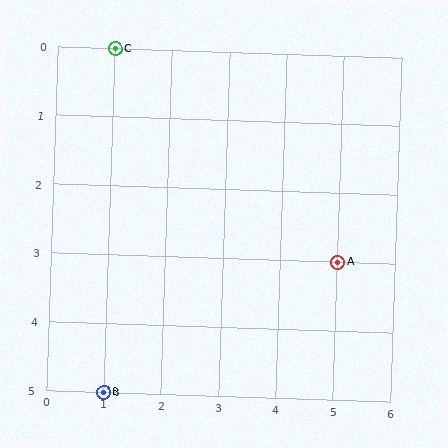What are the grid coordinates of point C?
Point C is at grid coordinates (1, 0).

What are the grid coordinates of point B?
Point B is at grid coordinates (1, 5).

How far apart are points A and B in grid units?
Points A and B are 4 columns and 2 rows apart (about 4.5 grid units diagonally).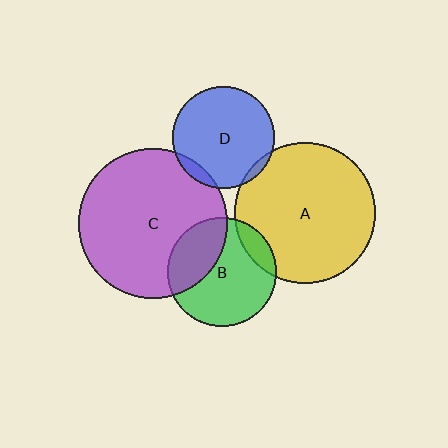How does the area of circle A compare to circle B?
Approximately 1.7 times.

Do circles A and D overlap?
Yes.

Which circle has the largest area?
Circle C (purple).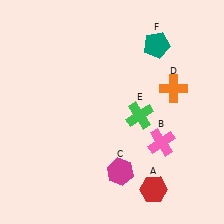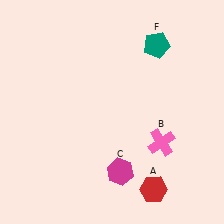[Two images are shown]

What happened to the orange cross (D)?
The orange cross (D) was removed in Image 2. It was in the top-right area of Image 1.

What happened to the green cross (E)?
The green cross (E) was removed in Image 2. It was in the bottom-right area of Image 1.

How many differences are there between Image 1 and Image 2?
There are 2 differences between the two images.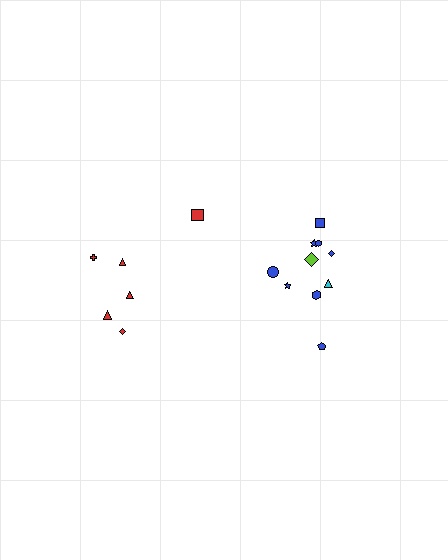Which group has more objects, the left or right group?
The right group.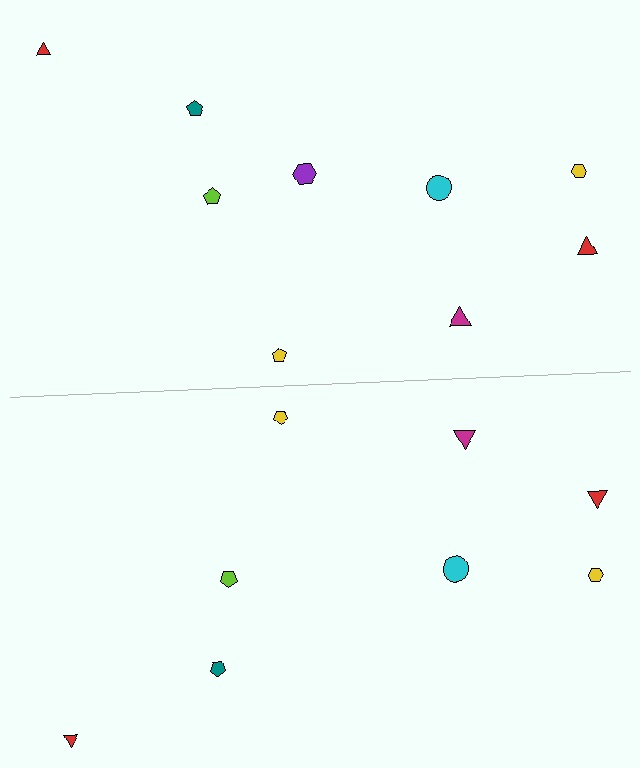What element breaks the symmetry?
A purple hexagon is missing from the bottom side.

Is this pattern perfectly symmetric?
No, the pattern is not perfectly symmetric. A purple hexagon is missing from the bottom side.